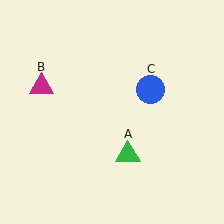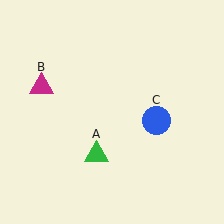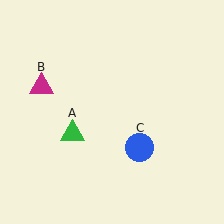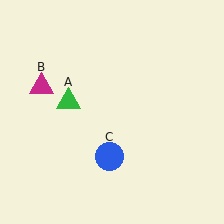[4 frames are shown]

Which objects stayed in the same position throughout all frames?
Magenta triangle (object B) remained stationary.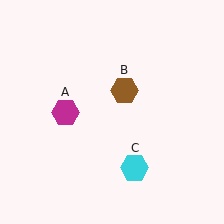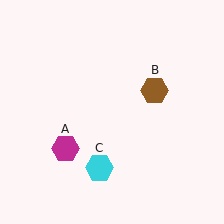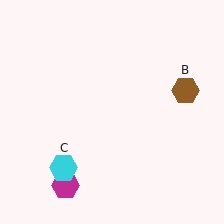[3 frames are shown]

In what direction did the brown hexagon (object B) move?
The brown hexagon (object B) moved right.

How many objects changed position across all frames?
3 objects changed position: magenta hexagon (object A), brown hexagon (object B), cyan hexagon (object C).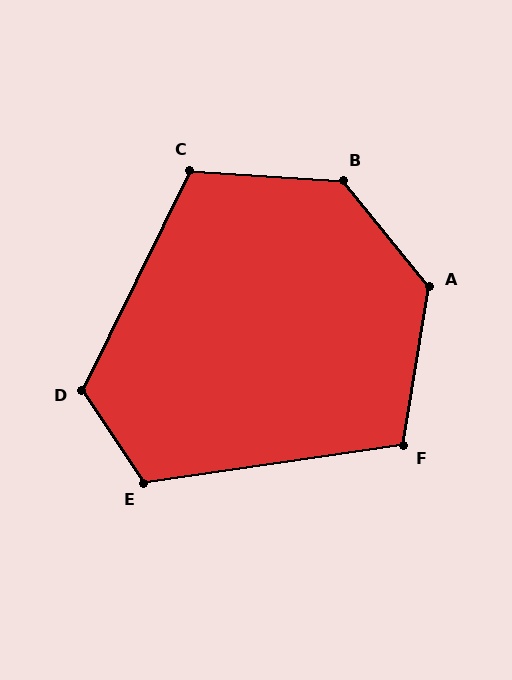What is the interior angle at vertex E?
Approximately 116 degrees (obtuse).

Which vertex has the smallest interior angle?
F, at approximately 107 degrees.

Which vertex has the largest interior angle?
B, at approximately 133 degrees.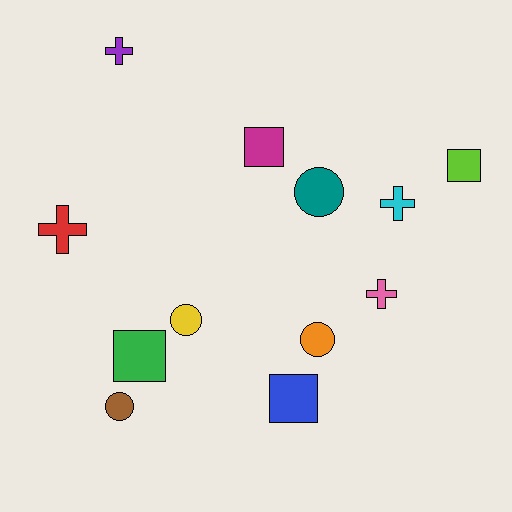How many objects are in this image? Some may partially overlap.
There are 12 objects.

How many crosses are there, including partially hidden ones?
There are 4 crosses.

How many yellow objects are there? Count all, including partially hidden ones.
There is 1 yellow object.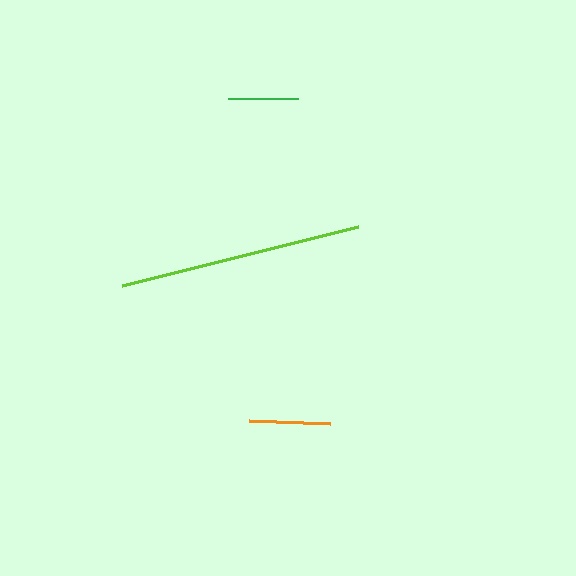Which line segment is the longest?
The lime line is the longest at approximately 244 pixels.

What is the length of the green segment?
The green segment is approximately 70 pixels long.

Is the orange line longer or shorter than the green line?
The orange line is longer than the green line.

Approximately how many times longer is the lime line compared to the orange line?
The lime line is approximately 3.0 times the length of the orange line.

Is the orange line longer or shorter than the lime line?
The lime line is longer than the orange line.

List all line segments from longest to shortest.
From longest to shortest: lime, orange, green.